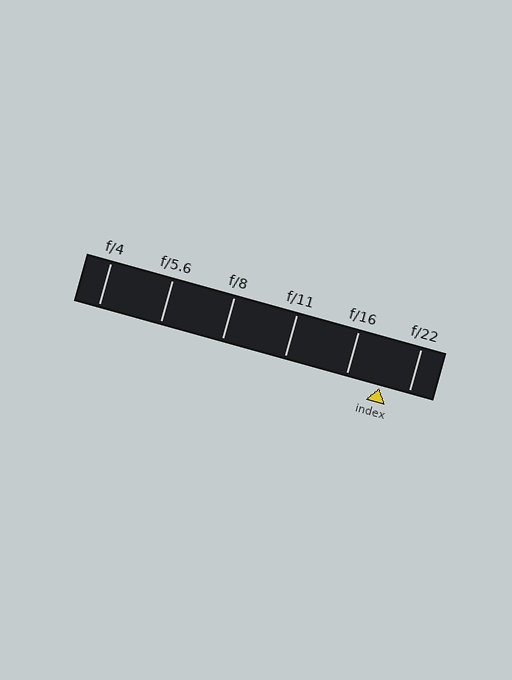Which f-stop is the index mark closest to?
The index mark is closest to f/22.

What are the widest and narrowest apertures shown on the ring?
The widest aperture shown is f/4 and the narrowest is f/22.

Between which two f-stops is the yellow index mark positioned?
The index mark is between f/16 and f/22.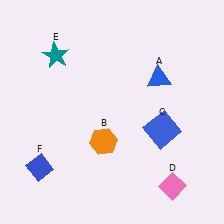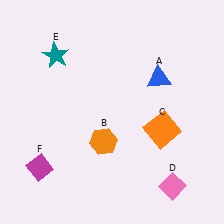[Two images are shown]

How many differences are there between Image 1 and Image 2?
There are 2 differences between the two images.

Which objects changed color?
C changed from blue to orange. F changed from blue to magenta.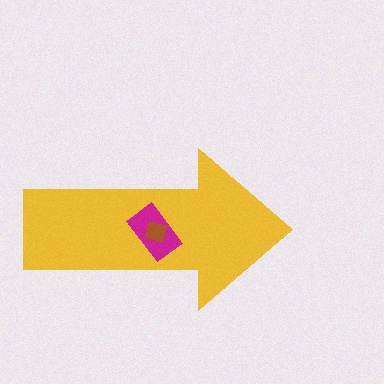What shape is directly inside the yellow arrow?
The magenta rectangle.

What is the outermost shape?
The yellow arrow.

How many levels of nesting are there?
3.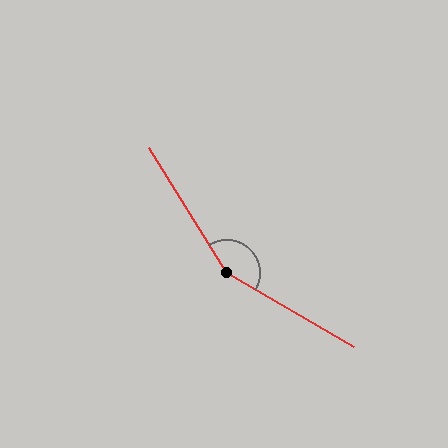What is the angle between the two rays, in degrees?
Approximately 152 degrees.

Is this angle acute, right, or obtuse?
It is obtuse.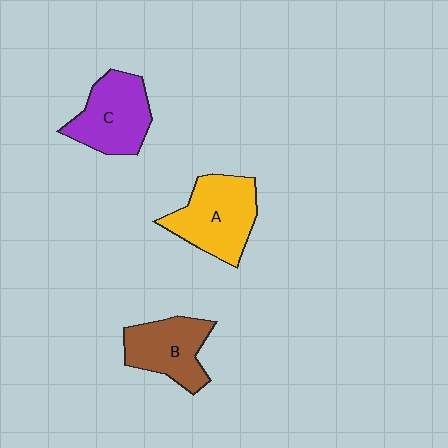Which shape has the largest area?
Shape A (yellow).